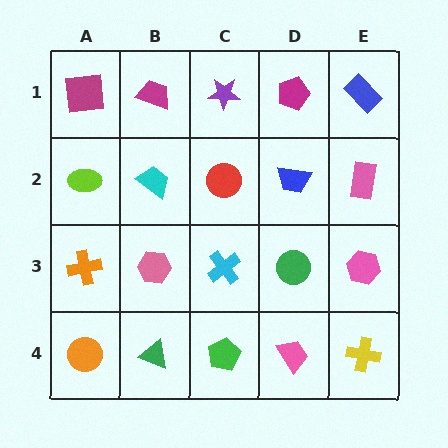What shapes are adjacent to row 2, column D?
A magenta pentagon (row 1, column D), a green circle (row 3, column D), a red circle (row 2, column C), a pink rectangle (row 2, column E).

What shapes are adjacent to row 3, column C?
A red circle (row 2, column C), a green pentagon (row 4, column C), a pink hexagon (row 3, column B), a green circle (row 3, column D).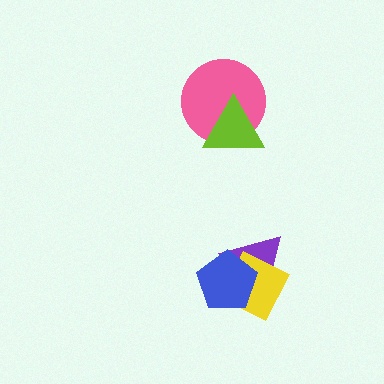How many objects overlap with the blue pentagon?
2 objects overlap with the blue pentagon.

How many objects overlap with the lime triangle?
1 object overlaps with the lime triangle.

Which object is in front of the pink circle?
The lime triangle is in front of the pink circle.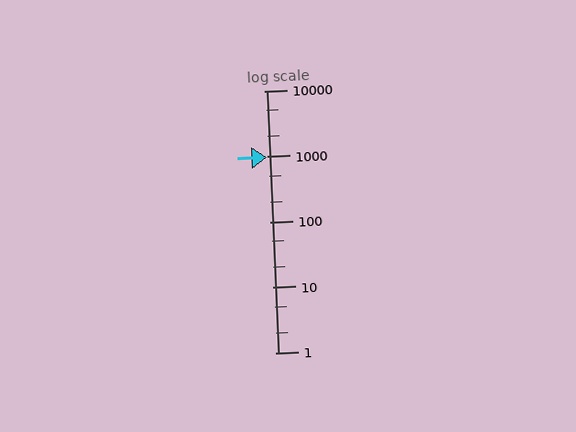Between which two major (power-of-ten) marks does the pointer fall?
The pointer is between 100 and 1000.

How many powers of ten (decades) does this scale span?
The scale spans 4 decades, from 1 to 10000.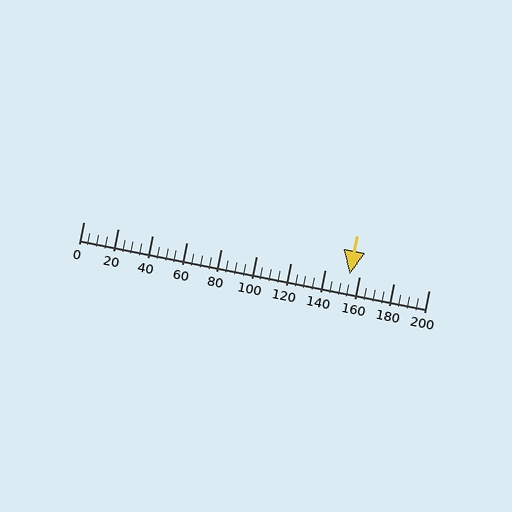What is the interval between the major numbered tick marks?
The major tick marks are spaced 20 units apart.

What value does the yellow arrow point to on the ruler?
The yellow arrow points to approximately 154.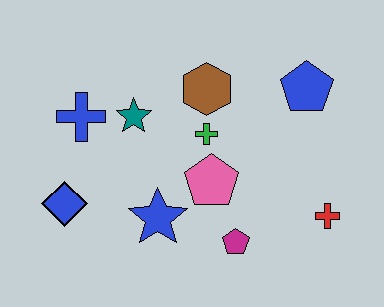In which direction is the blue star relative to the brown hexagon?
The blue star is below the brown hexagon.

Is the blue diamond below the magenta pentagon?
No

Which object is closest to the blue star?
The pink pentagon is closest to the blue star.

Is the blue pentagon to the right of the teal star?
Yes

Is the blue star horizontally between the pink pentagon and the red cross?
No